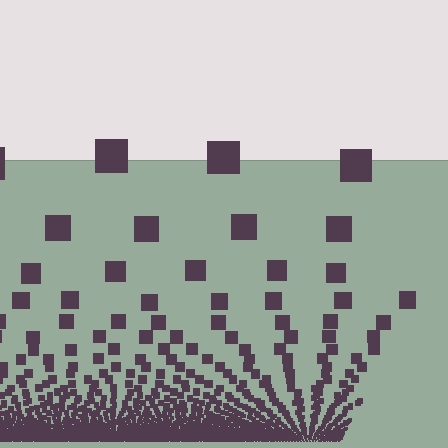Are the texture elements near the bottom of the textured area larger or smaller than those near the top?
Smaller. The gradient is inverted — elements near the bottom are smaller and denser.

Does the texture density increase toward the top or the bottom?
Density increases toward the bottom.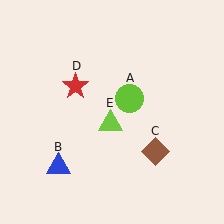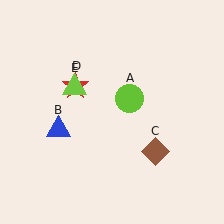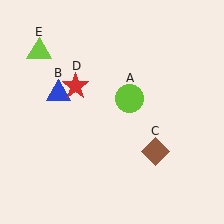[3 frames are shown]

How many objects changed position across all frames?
2 objects changed position: blue triangle (object B), lime triangle (object E).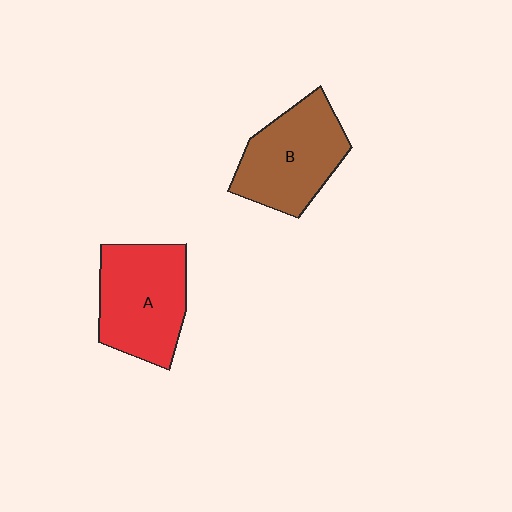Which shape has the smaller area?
Shape B (brown).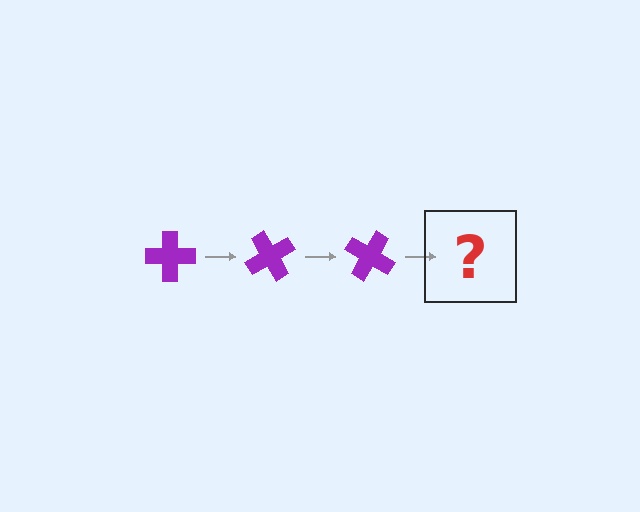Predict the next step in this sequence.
The next step is a purple cross rotated 180 degrees.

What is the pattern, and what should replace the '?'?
The pattern is that the cross rotates 60 degrees each step. The '?' should be a purple cross rotated 180 degrees.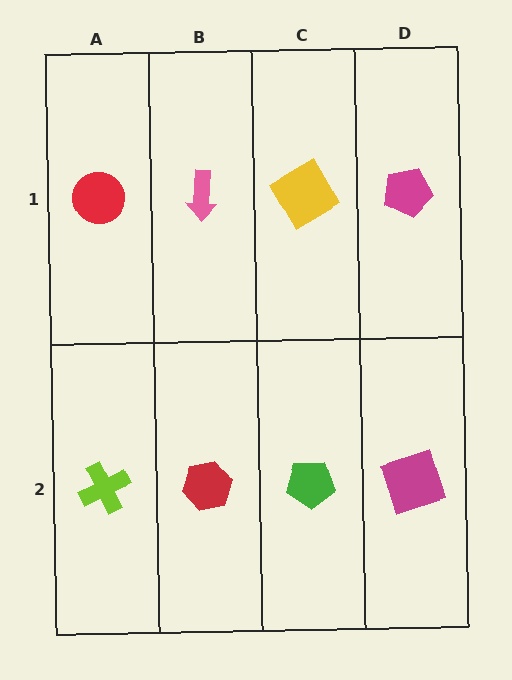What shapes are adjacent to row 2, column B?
A pink arrow (row 1, column B), a lime cross (row 2, column A), a green pentagon (row 2, column C).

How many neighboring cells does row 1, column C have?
3.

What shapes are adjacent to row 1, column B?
A red hexagon (row 2, column B), a red circle (row 1, column A), a yellow diamond (row 1, column C).